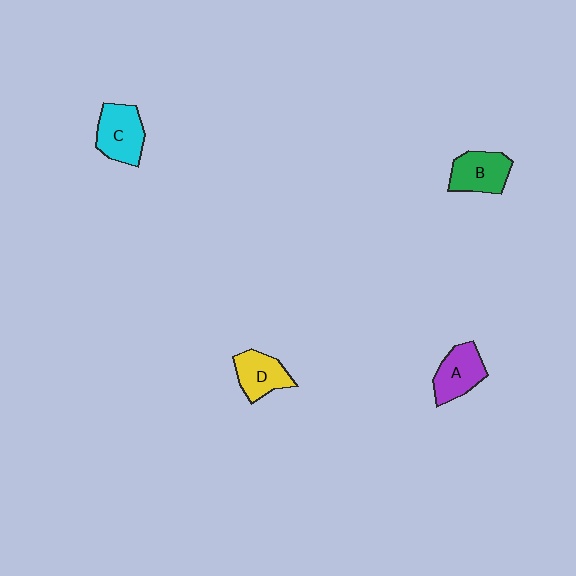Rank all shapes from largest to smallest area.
From largest to smallest: C (cyan), B (green), A (purple), D (yellow).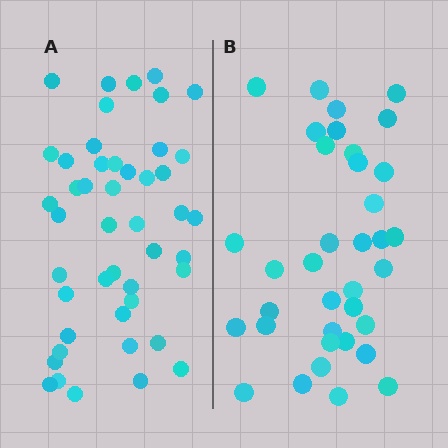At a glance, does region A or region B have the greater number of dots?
Region A (the left region) has more dots.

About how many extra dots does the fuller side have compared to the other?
Region A has roughly 10 or so more dots than region B.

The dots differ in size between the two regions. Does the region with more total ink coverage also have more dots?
No. Region B has more total ink coverage because its dots are larger, but region A actually contains more individual dots. Total area can be misleading — the number of items is what matters here.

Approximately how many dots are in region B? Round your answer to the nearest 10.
About 40 dots. (The exact count is 36, which rounds to 40.)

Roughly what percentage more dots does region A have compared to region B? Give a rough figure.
About 30% more.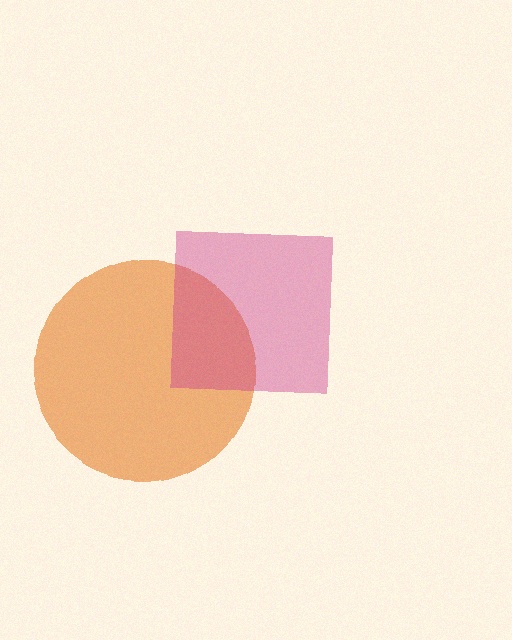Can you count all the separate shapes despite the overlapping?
Yes, there are 2 separate shapes.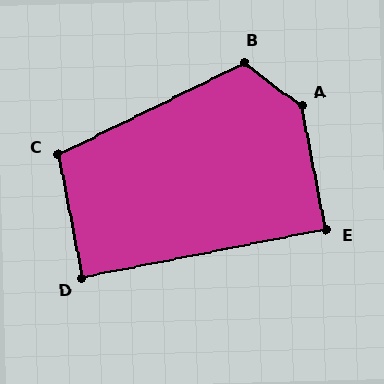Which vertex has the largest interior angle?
A, at approximately 138 degrees.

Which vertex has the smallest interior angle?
E, at approximately 90 degrees.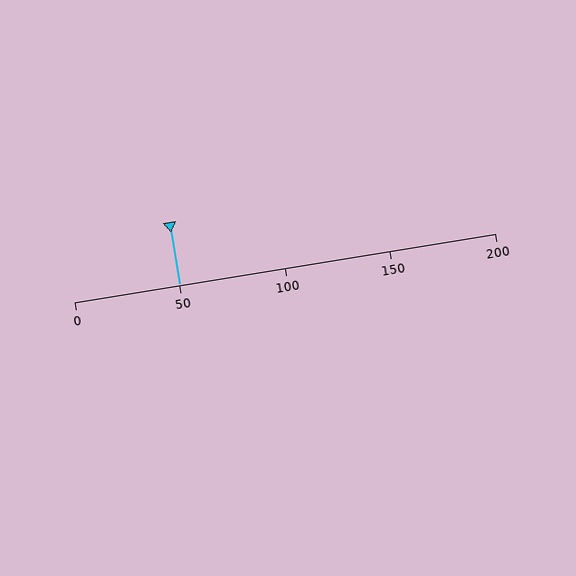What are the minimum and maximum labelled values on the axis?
The axis runs from 0 to 200.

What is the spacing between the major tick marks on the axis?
The major ticks are spaced 50 apart.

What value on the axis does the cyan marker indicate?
The marker indicates approximately 50.